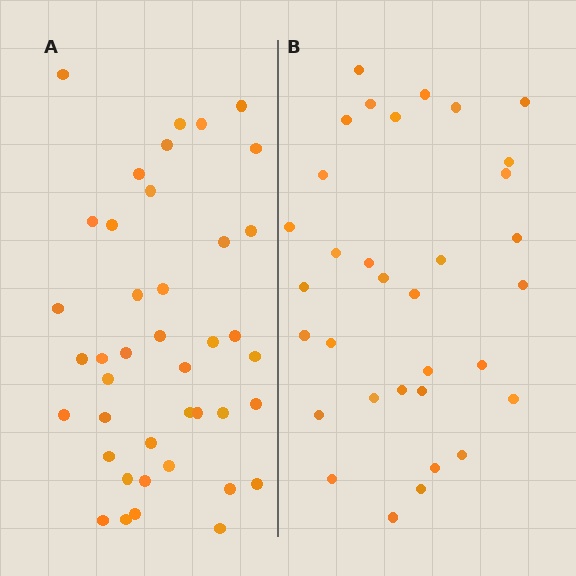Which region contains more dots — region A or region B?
Region A (the left region) has more dots.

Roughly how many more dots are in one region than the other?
Region A has roughly 8 or so more dots than region B.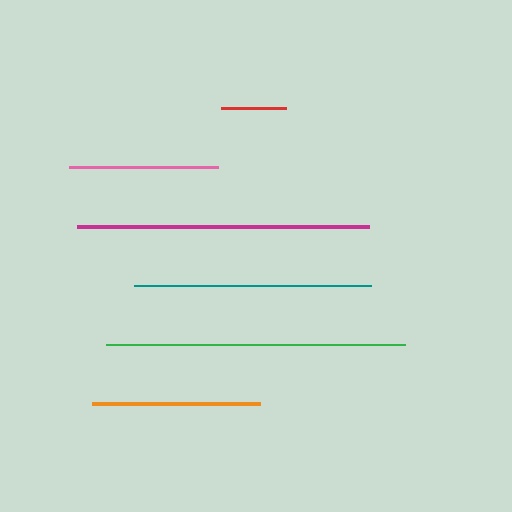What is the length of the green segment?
The green segment is approximately 298 pixels long.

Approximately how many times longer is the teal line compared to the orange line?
The teal line is approximately 1.4 times the length of the orange line.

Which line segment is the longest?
The green line is the longest at approximately 298 pixels.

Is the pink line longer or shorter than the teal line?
The teal line is longer than the pink line.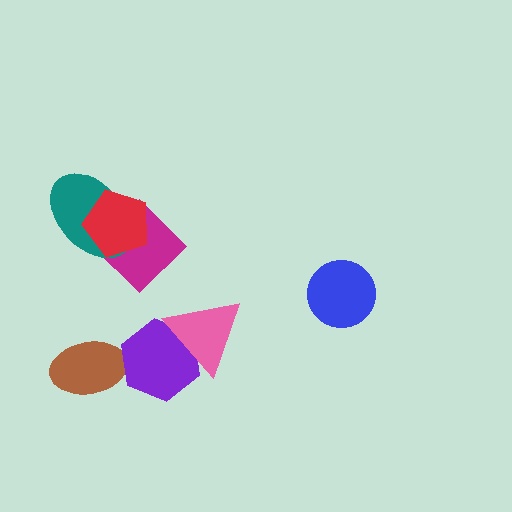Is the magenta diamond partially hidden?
Yes, it is partially covered by another shape.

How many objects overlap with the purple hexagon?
2 objects overlap with the purple hexagon.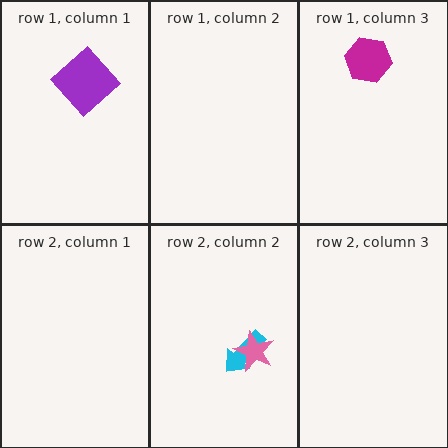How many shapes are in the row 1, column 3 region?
1.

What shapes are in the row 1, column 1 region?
The purple diamond.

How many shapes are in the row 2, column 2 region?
2.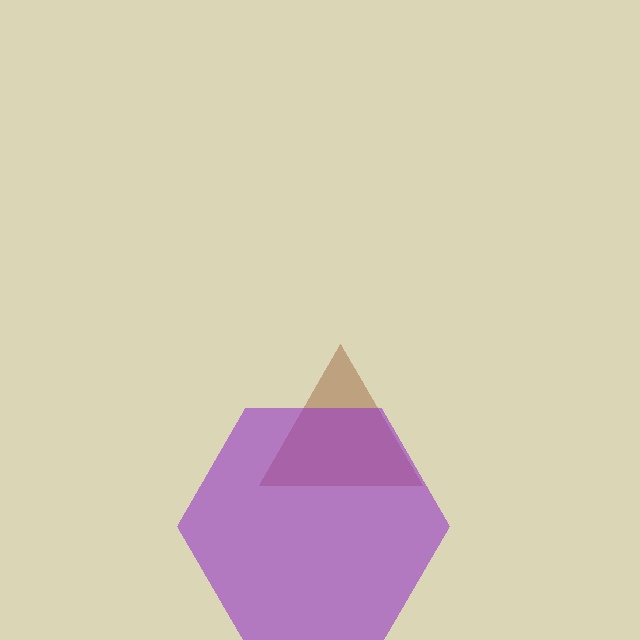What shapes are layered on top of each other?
The layered shapes are: a brown triangle, a purple hexagon.